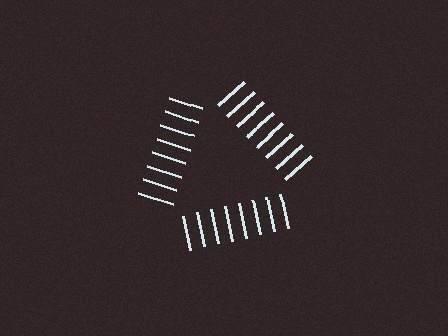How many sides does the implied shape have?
3 sides — the line-ends trace a triangle.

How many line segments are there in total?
24 — 8 along each of the 3 edges.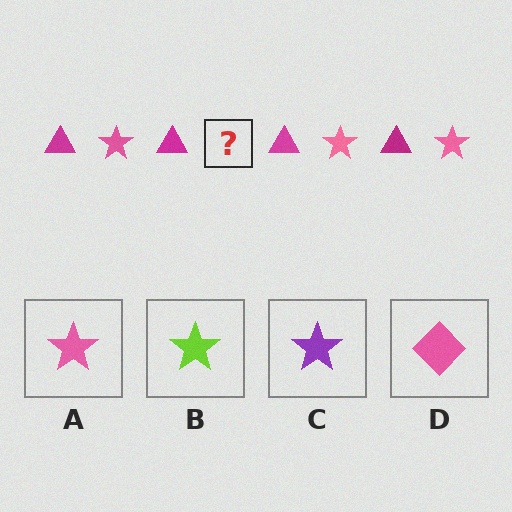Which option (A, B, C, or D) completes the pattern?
A.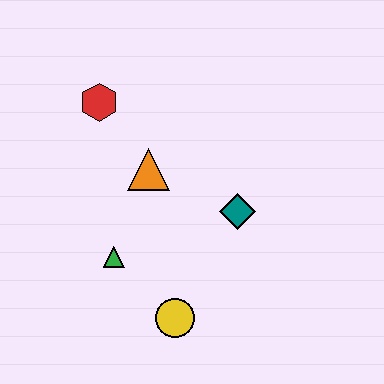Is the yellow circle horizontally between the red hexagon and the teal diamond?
Yes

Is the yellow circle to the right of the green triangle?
Yes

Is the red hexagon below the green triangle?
No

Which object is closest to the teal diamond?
The orange triangle is closest to the teal diamond.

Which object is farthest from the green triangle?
The red hexagon is farthest from the green triangle.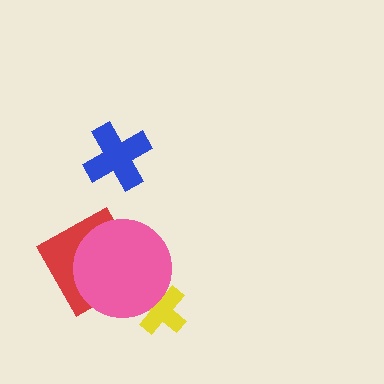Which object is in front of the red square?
The pink circle is in front of the red square.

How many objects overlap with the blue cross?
0 objects overlap with the blue cross.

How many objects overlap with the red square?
1 object overlaps with the red square.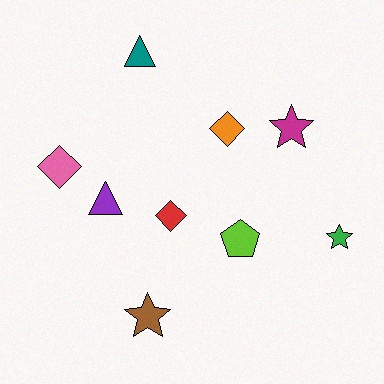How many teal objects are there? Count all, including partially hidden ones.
There is 1 teal object.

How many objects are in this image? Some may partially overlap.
There are 9 objects.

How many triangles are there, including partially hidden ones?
There are 2 triangles.